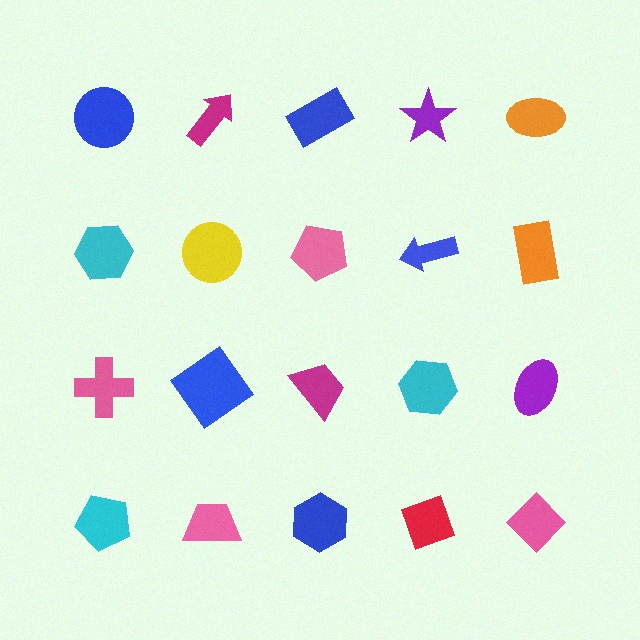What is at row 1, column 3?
A blue rectangle.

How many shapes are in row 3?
5 shapes.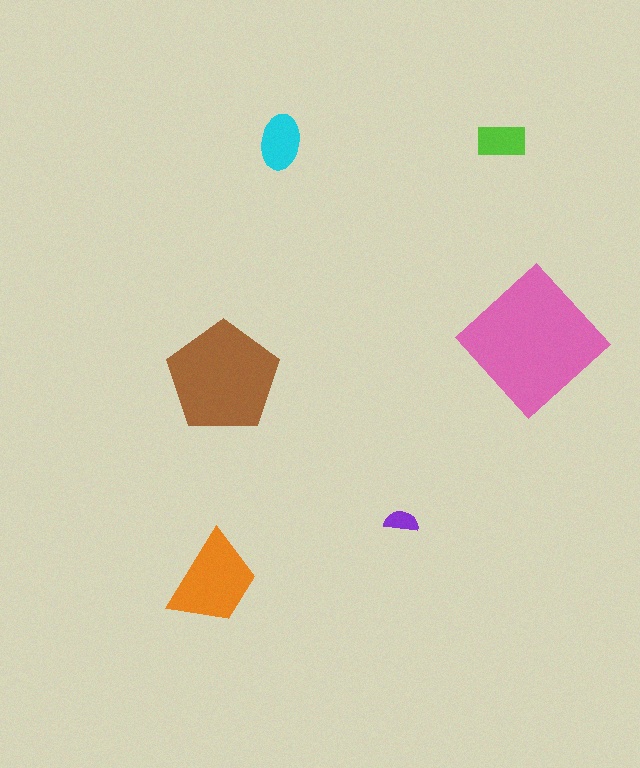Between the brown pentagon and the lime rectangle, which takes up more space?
The brown pentagon.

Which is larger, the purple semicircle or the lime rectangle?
The lime rectangle.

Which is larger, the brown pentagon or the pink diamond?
The pink diamond.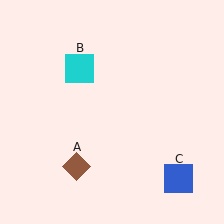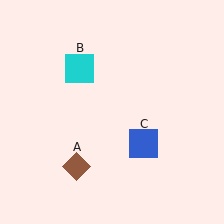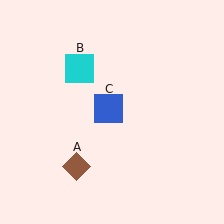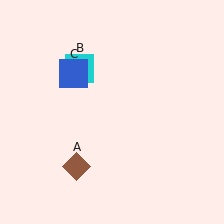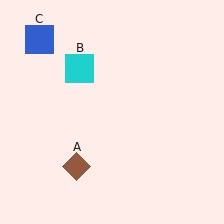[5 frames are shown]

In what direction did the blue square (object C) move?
The blue square (object C) moved up and to the left.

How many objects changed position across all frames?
1 object changed position: blue square (object C).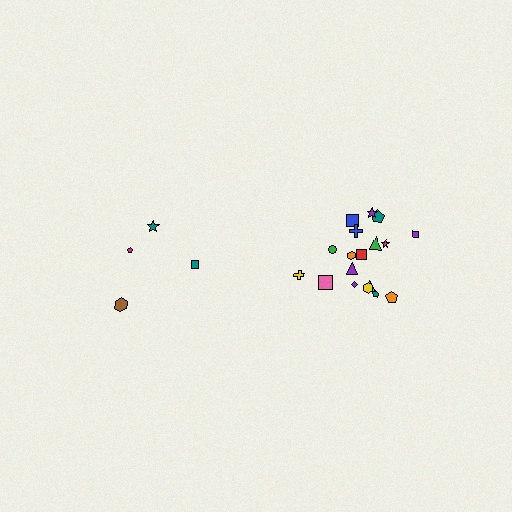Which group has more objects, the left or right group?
The right group.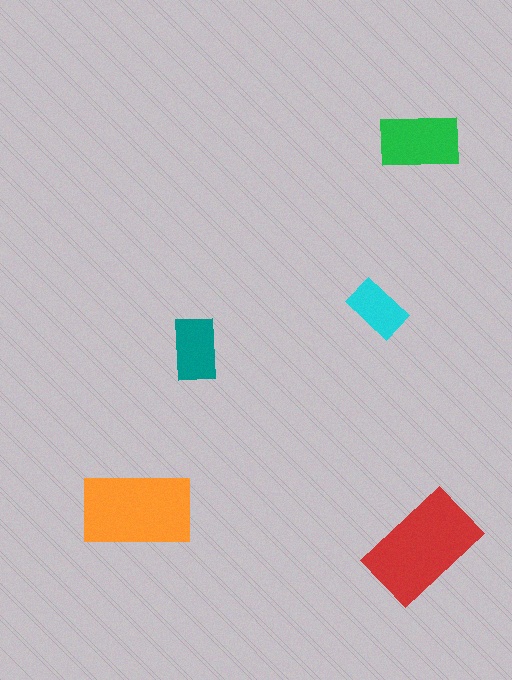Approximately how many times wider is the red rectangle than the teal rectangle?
About 2 times wider.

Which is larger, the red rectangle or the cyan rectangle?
The red one.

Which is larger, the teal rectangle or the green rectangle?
The green one.